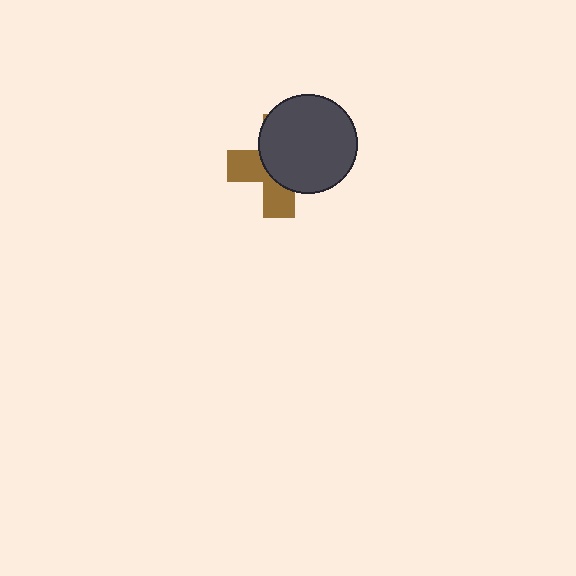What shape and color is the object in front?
The object in front is a dark gray circle.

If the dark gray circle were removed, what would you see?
You would see the complete brown cross.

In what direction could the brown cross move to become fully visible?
The brown cross could move toward the lower-left. That would shift it out from behind the dark gray circle entirely.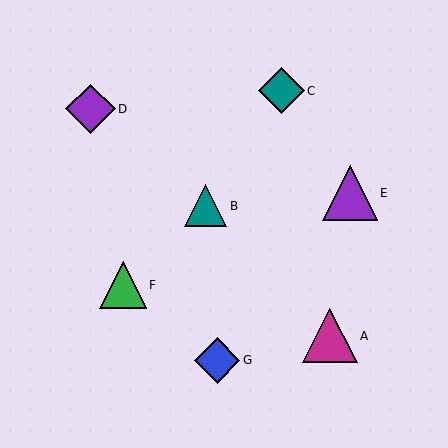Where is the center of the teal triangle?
The center of the teal triangle is at (206, 206).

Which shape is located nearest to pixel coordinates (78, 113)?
The purple diamond (labeled D) at (90, 109) is nearest to that location.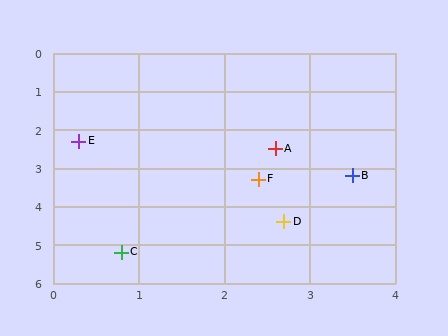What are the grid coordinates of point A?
Point A is at approximately (2.6, 2.5).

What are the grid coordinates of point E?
Point E is at approximately (0.3, 2.3).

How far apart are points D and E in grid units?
Points D and E are about 3.2 grid units apart.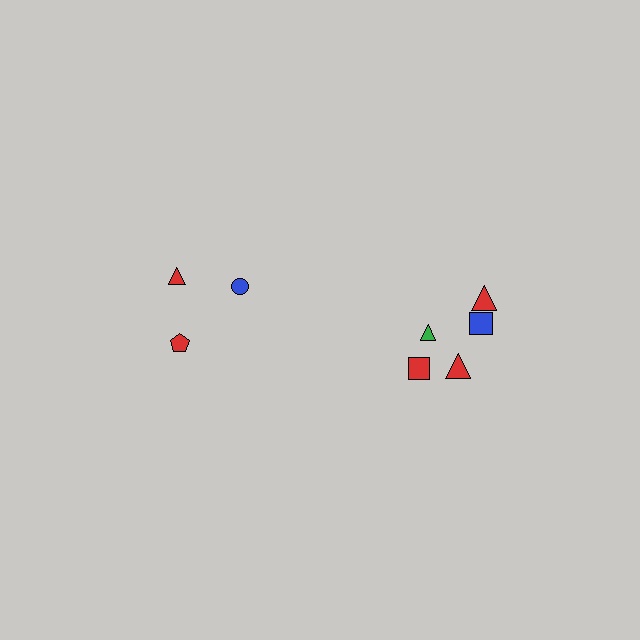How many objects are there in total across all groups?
There are 8 objects.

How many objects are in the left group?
There are 3 objects.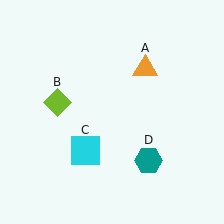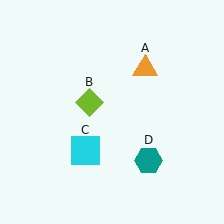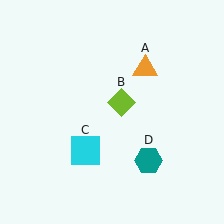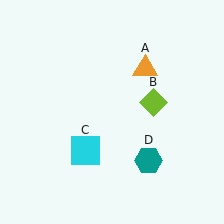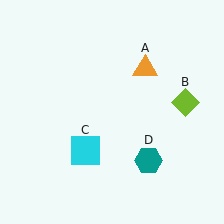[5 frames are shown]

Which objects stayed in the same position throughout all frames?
Orange triangle (object A) and cyan square (object C) and teal hexagon (object D) remained stationary.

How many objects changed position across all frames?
1 object changed position: lime diamond (object B).